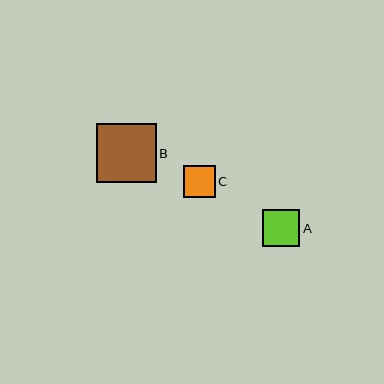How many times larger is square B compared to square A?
Square B is approximately 1.6 times the size of square A.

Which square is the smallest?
Square C is the smallest with a size of approximately 32 pixels.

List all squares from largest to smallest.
From largest to smallest: B, A, C.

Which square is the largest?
Square B is the largest with a size of approximately 60 pixels.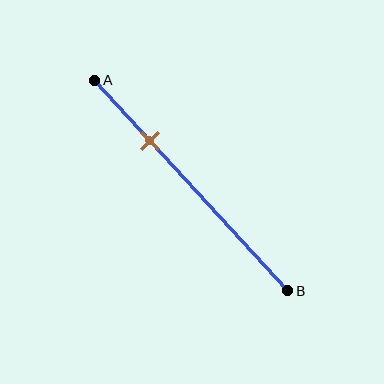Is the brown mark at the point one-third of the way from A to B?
No, the mark is at about 30% from A, not at the 33% one-third point.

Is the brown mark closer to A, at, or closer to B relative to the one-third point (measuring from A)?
The brown mark is closer to point A than the one-third point of segment AB.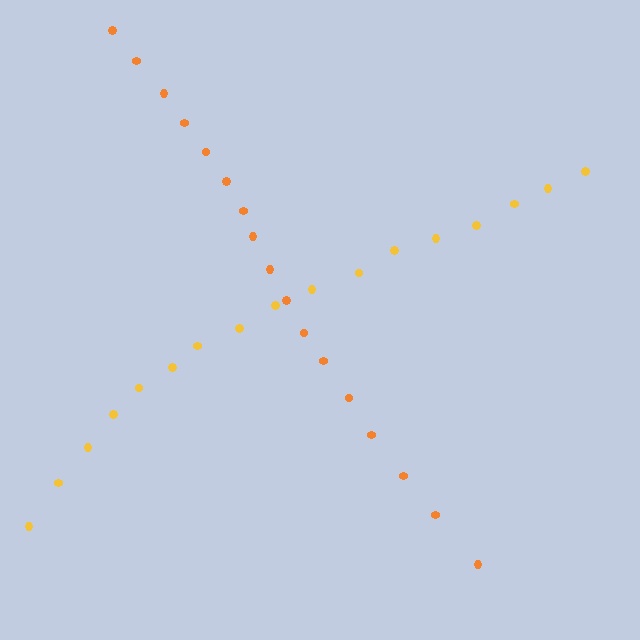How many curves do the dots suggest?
There are 2 distinct paths.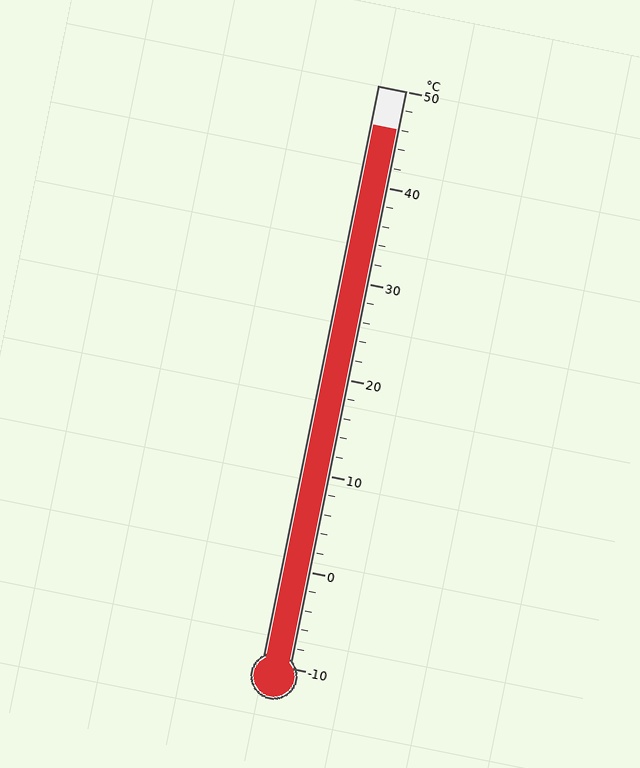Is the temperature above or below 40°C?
The temperature is above 40°C.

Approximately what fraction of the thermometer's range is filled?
The thermometer is filled to approximately 95% of its range.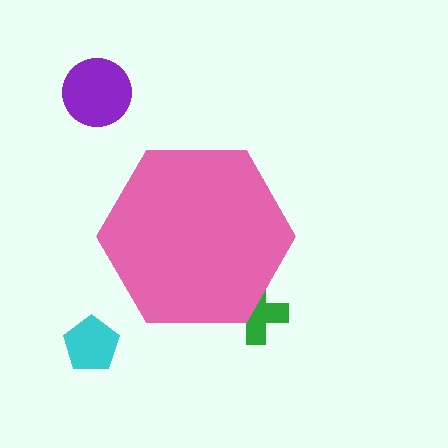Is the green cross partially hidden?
Yes, the green cross is partially hidden behind the pink hexagon.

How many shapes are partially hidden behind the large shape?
1 shape is partially hidden.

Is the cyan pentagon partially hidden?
No, the cyan pentagon is fully visible.